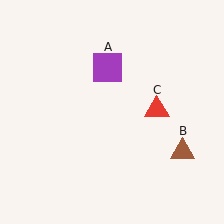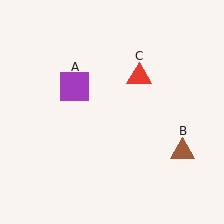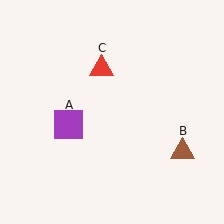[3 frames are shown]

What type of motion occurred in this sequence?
The purple square (object A), red triangle (object C) rotated counterclockwise around the center of the scene.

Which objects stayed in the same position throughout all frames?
Brown triangle (object B) remained stationary.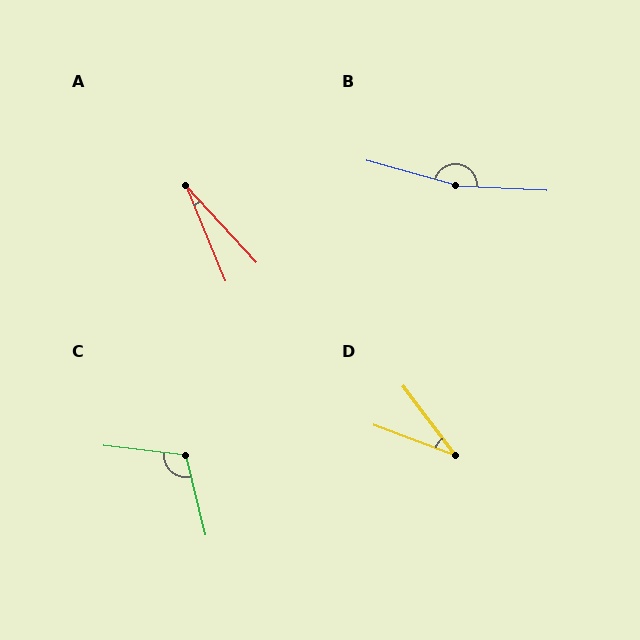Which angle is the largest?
B, at approximately 167 degrees.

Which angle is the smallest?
A, at approximately 20 degrees.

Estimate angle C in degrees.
Approximately 111 degrees.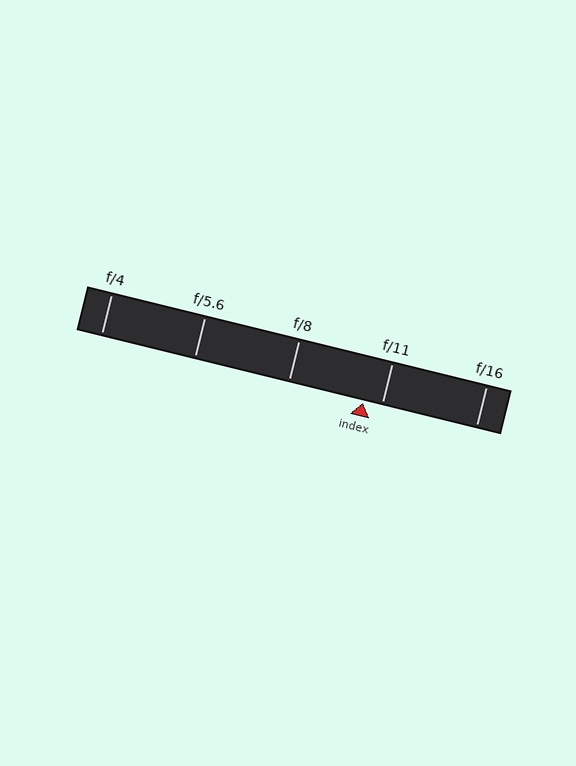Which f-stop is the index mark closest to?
The index mark is closest to f/11.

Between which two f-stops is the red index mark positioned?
The index mark is between f/8 and f/11.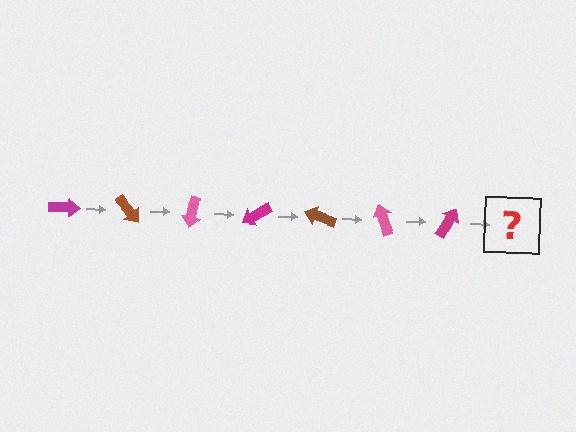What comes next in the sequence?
The next element should be a brown arrow, rotated 350 degrees from the start.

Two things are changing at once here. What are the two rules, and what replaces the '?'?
The two rules are that it rotates 50 degrees each step and the color cycles through magenta, brown, and pink. The '?' should be a brown arrow, rotated 350 degrees from the start.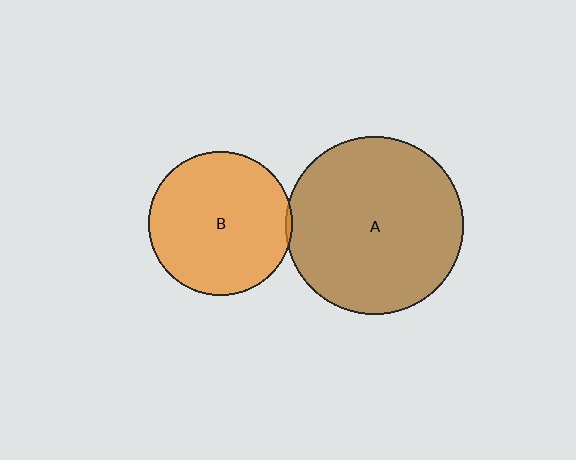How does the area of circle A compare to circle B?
Approximately 1.5 times.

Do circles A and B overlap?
Yes.